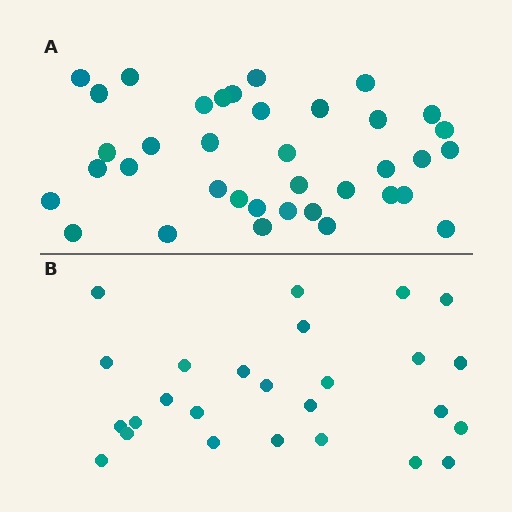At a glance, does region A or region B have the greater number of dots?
Region A (the top region) has more dots.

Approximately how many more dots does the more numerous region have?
Region A has roughly 12 or so more dots than region B.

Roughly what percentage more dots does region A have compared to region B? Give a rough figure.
About 40% more.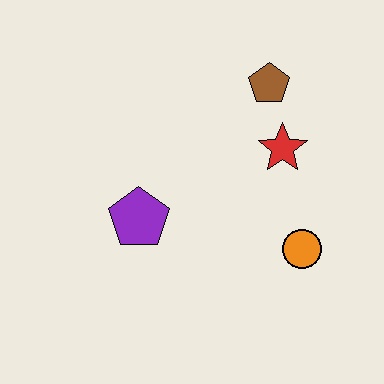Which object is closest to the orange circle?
The red star is closest to the orange circle.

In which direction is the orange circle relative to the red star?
The orange circle is below the red star.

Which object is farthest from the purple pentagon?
The brown pentagon is farthest from the purple pentagon.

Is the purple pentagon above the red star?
No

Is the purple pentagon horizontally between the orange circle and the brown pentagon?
No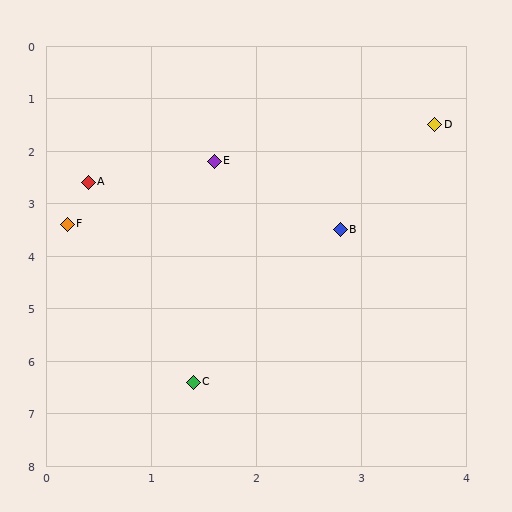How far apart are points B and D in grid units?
Points B and D are about 2.2 grid units apart.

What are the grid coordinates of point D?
Point D is at approximately (3.7, 1.5).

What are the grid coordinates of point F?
Point F is at approximately (0.2, 3.4).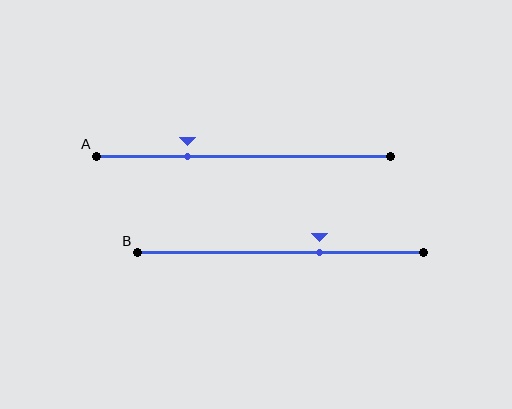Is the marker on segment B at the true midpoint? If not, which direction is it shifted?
No, the marker on segment B is shifted to the right by about 14% of the segment length.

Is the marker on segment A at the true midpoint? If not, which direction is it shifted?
No, the marker on segment A is shifted to the left by about 19% of the segment length.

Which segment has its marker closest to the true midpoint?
Segment B has its marker closest to the true midpoint.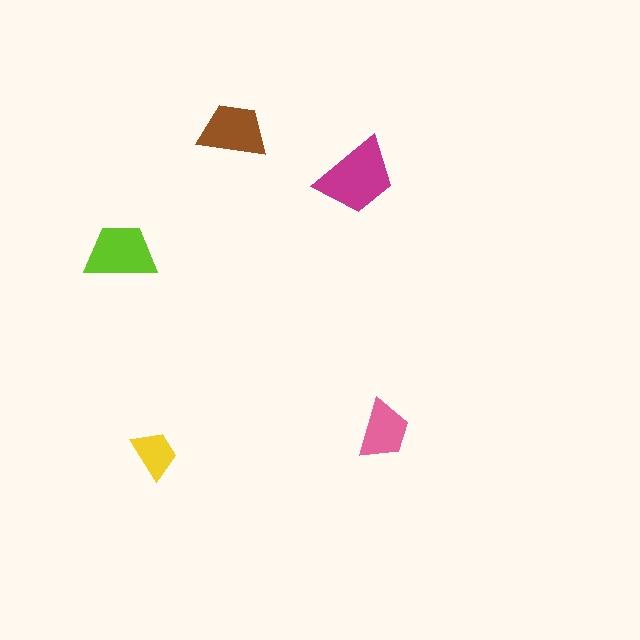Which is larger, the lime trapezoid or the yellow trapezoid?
The lime one.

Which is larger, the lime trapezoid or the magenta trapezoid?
The magenta one.